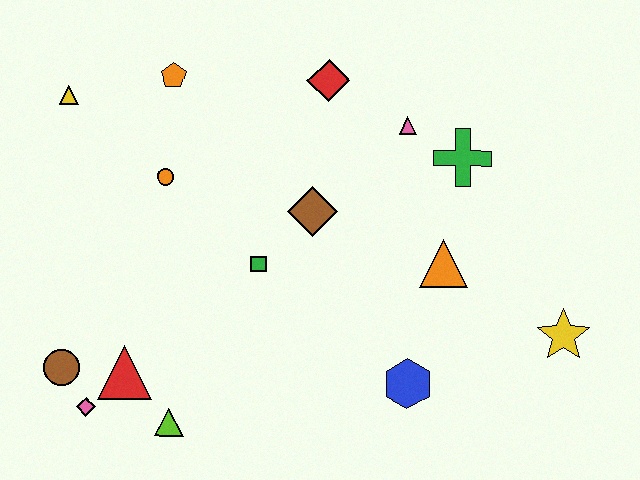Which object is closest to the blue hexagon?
The orange triangle is closest to the blue hexagon.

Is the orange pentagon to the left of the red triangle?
No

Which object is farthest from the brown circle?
The yellow star is farthest from the brown circle.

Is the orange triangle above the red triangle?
Yes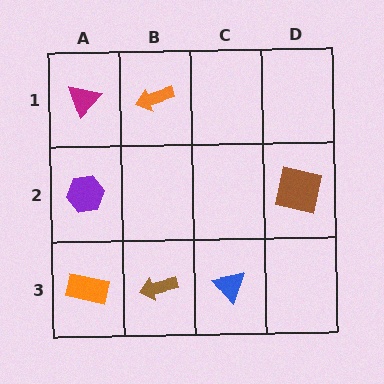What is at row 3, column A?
An orange rectangle.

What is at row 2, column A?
A purple hexagon.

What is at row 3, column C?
A blue triangle.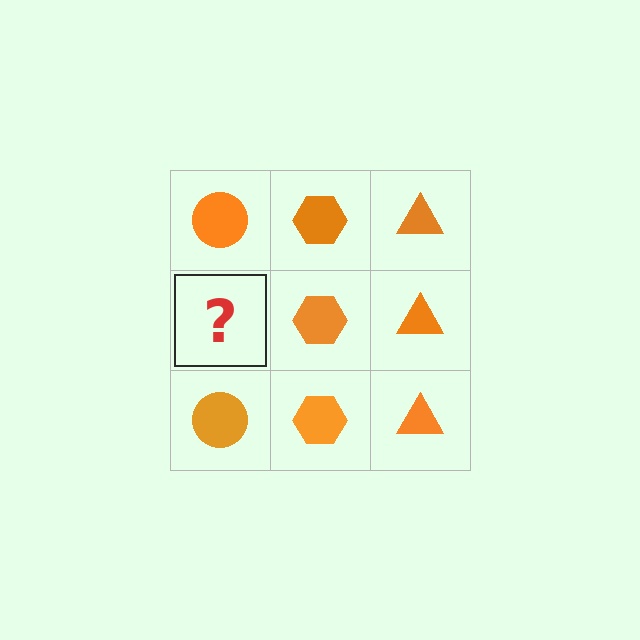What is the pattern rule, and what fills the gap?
The rule is that each column has a consistent shape. The gap should be filled with an orange circle.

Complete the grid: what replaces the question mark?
The question mark should be replaced with an orange circle.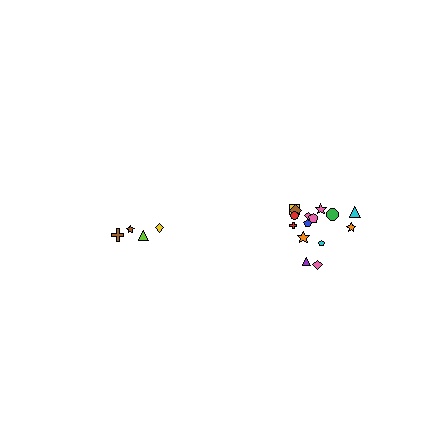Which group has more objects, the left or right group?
The right group.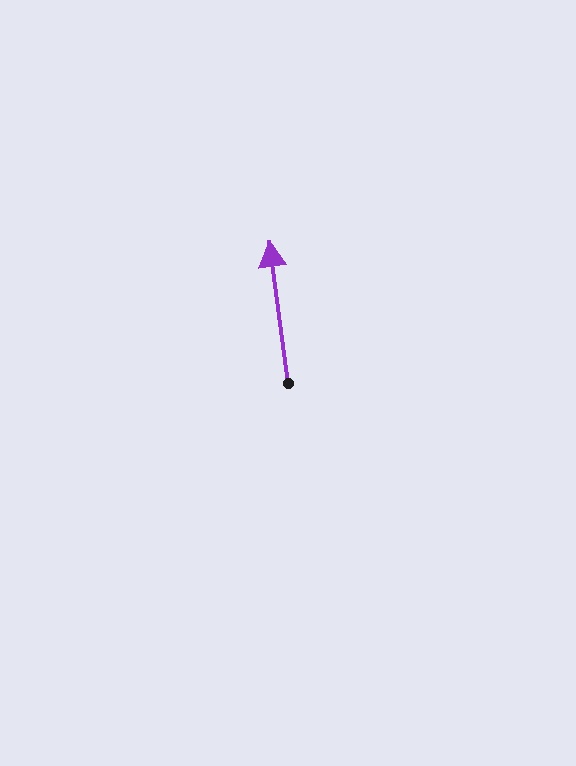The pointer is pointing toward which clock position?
Roughly 12 o'clock.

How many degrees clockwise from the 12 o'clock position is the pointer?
Approximately 353 degrees.